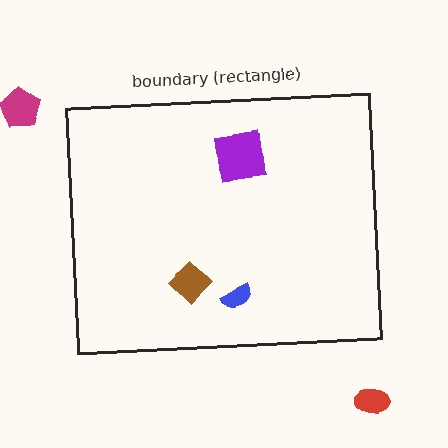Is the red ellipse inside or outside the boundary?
Outside.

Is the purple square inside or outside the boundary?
Inside.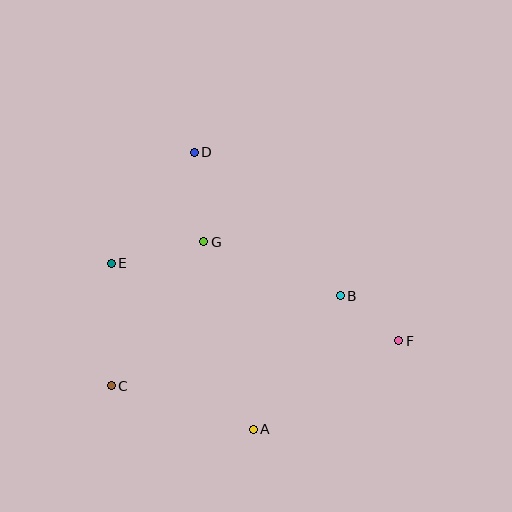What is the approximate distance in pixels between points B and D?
The distance between B and D is approximately 205 pixels.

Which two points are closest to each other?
Points B and F are closest to each other.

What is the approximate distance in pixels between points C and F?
The distance between C and F is approximately 291 pixels.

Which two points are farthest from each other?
Points E and F are farthest from each other.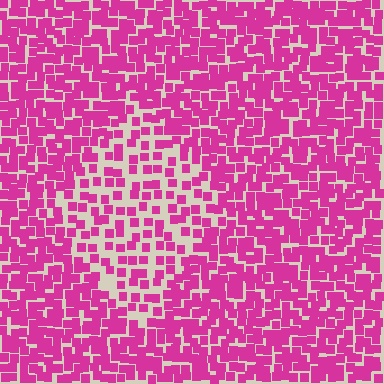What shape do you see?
I see a diamond.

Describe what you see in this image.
The image contains small magenta elements arranged at two different densities. A diamond-shaped region is visible where the elements are less densely packed than the surrounding area.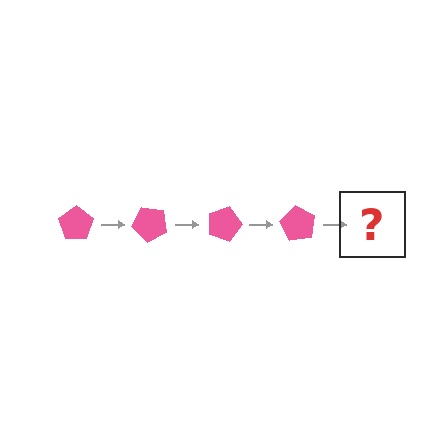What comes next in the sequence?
The next element should be a pink pentagon rotated 180 degrees.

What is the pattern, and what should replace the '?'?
The pattern is that the pentagon rotates 45 degrees each step. The '?' should be a pink pentagon rotated 180 degrees.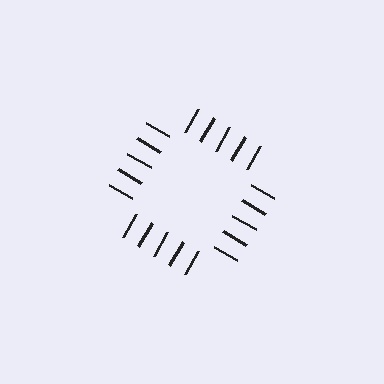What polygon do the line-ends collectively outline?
An illusory square — the line segments terminate on its edges but no continuous stroke is drawn.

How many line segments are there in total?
20 — 5 along each of the 4 edges.